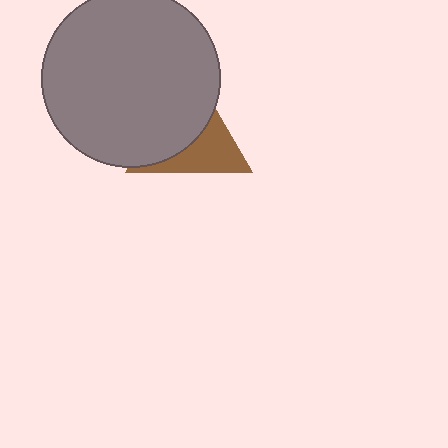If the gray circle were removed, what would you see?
You would see the complete brown triangle.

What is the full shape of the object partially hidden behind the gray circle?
The partially hidden object is a brown triangle.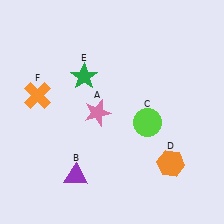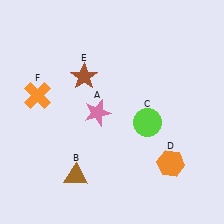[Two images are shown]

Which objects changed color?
B changed from purple to brown. E changed from green to brown.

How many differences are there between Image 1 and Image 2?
There are 2 differences between the two images.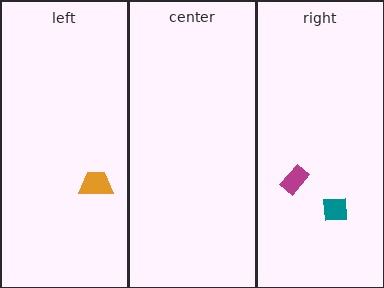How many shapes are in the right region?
2.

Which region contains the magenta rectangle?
The right region.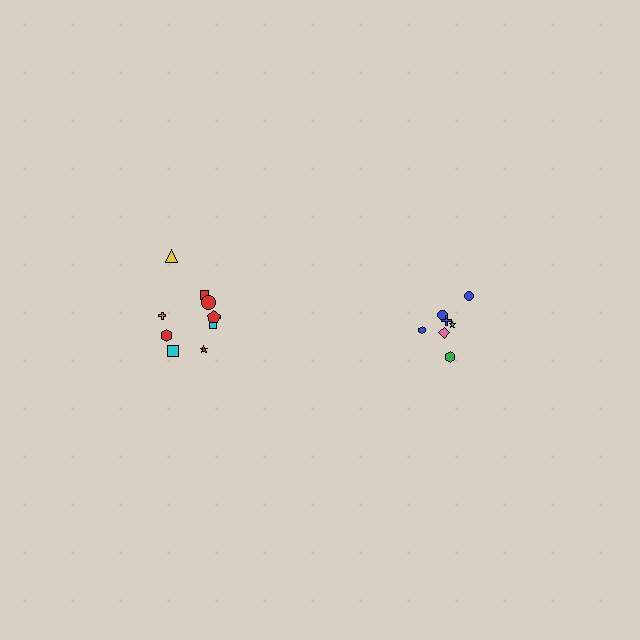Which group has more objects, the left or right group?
The left group.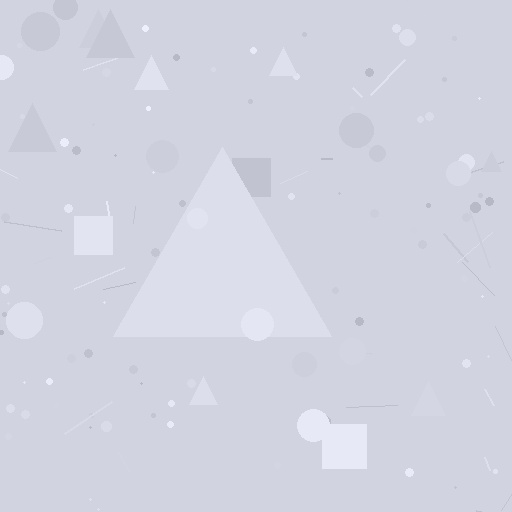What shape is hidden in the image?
A triangle is hidden in the image.